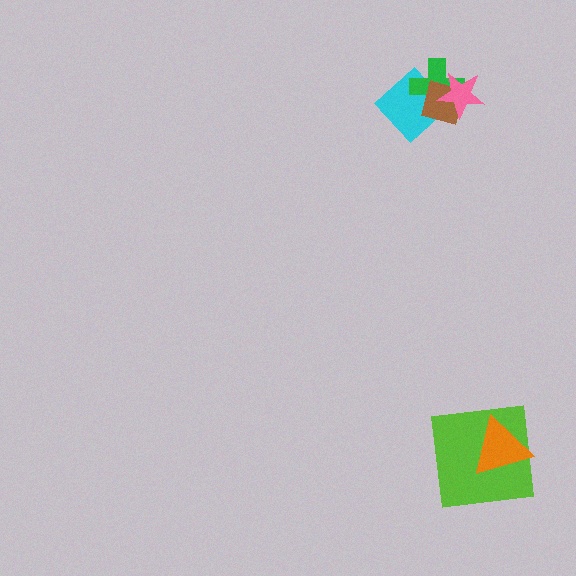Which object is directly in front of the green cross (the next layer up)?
The brown diamond is directly in front of the green cross.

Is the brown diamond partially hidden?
Yes, it is partially covered by another shape.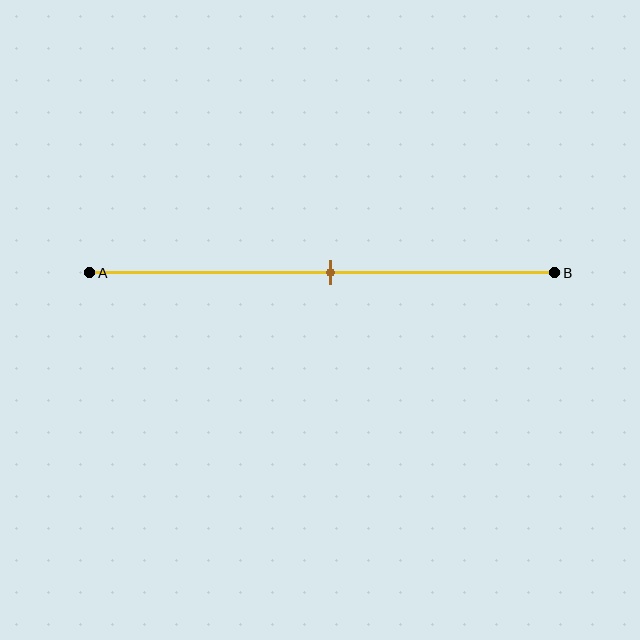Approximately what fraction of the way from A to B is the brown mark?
The brown mark is approximately 50% of the way from A to B.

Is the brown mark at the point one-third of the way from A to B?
No, the mark is at about 50% from A, not at the 33% one-third point.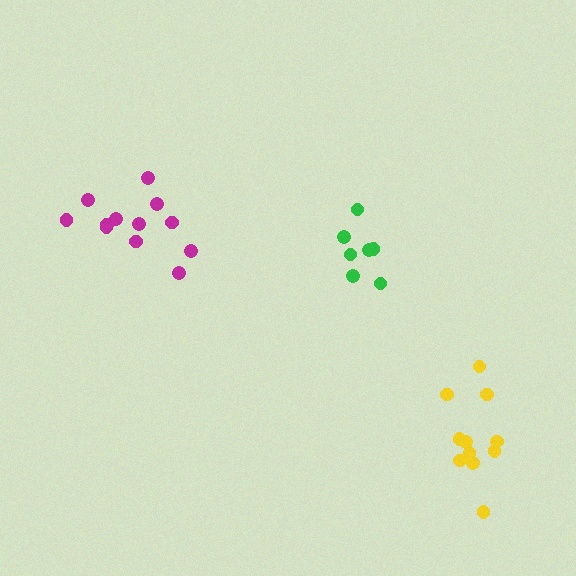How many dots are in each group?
Group 1: 7 dots, Group 2: 12 dots, Group 3: 11 dots (30 total).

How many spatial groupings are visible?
There are 3 spatial groupings.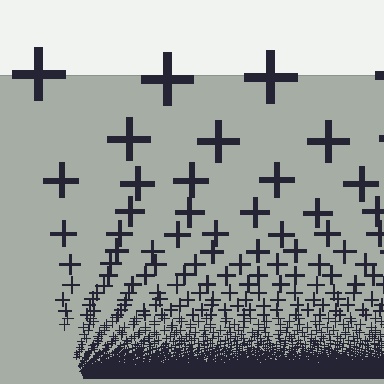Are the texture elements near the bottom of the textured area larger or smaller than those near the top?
Smaller. The gradient is inverted — elements near the bottom are smaller and denser.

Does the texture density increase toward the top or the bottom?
Density increases toward the bottom.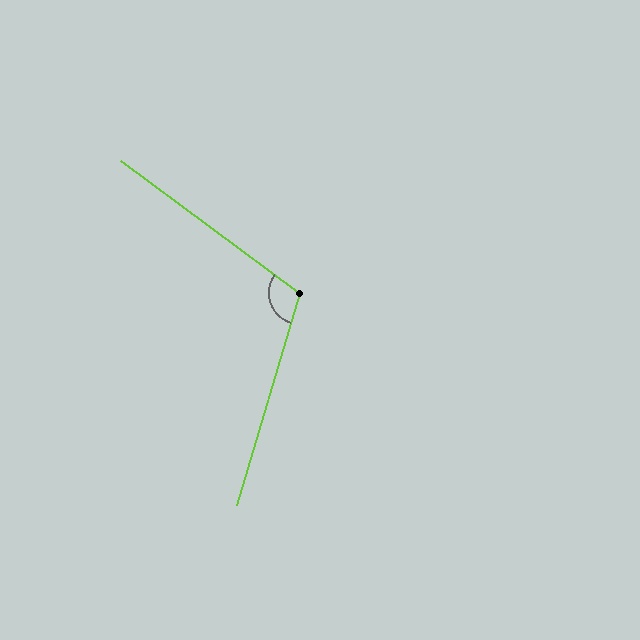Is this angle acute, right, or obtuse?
It is obtuse.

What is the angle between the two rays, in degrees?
Approximately 110 degrees.